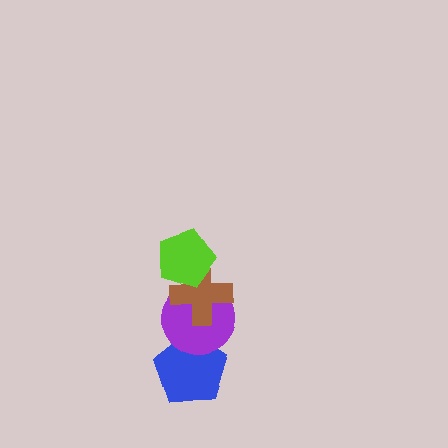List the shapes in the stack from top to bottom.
From top to bottom: the lime pentagon, the brown cross, the purple circle, the blue pentagon.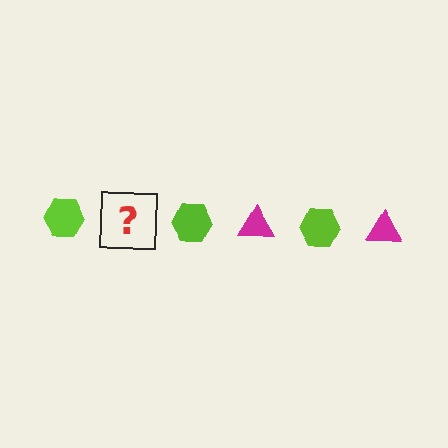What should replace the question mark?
The question mark should be replaced with a magenta triangle.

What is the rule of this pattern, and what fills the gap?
The rule is that the pattern alternates between lime hexagon and magenta triangle. The gap should be filled with a magenta triangle.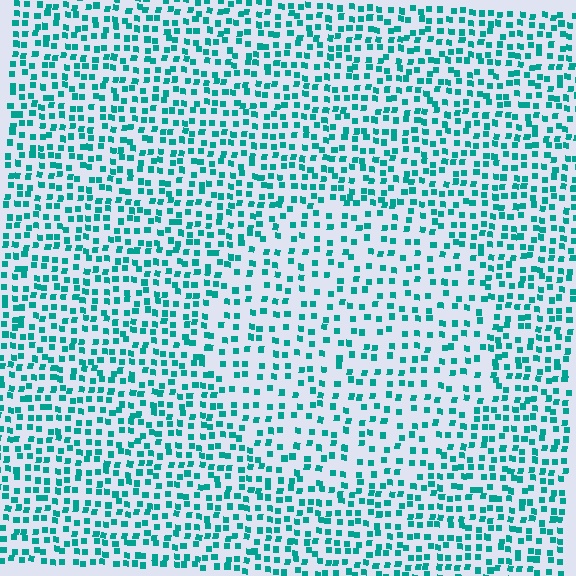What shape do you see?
I see a circle.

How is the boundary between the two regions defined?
The boundary is defined by a change in element density (approximately 1.6x ratio). All elements are the same color, size, and shape.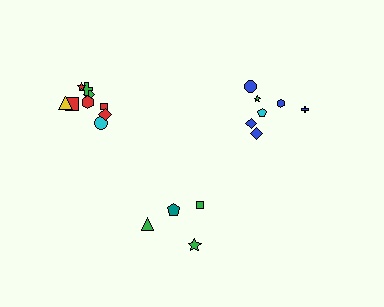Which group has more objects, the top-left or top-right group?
The top-left group.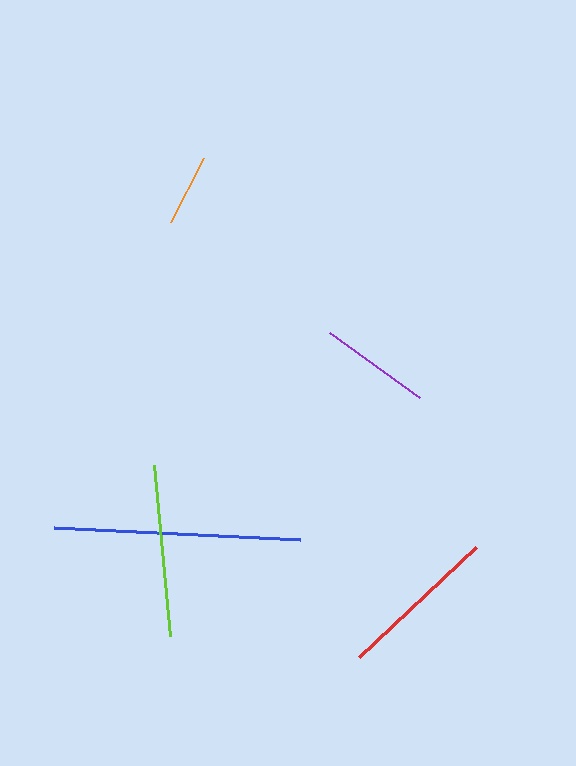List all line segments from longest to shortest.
From longest to shortest: blue, lime, red, purple, orange.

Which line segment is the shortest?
The orange line is the shortest at approximately 72 pixels.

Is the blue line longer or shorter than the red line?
The blue line is longer than the red line.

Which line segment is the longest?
The blue line is the longest at approximately 247 pixels.